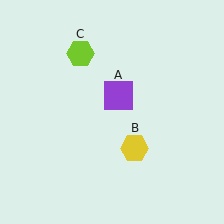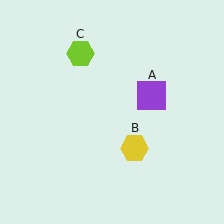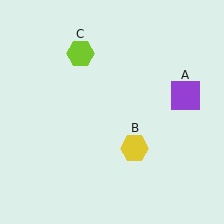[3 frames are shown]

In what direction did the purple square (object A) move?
The purple square (object A) moved right.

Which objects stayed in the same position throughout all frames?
Yellow hexagon (object B) and lime hexagon (object C) remained stationary.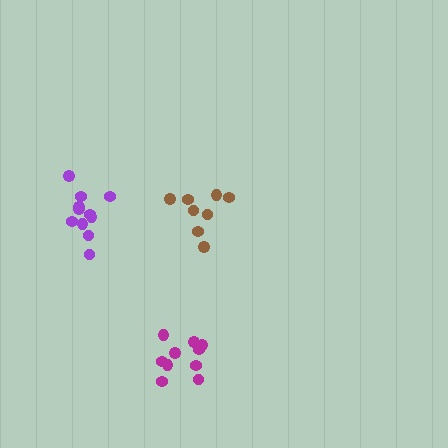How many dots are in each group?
Group 1: 8 dots, Group 2: 11 dots, Group 3: 10 dots (29 total).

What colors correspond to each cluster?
The clusters are colored: brown, purple, magenta.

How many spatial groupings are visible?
There are 3 spatial groupings.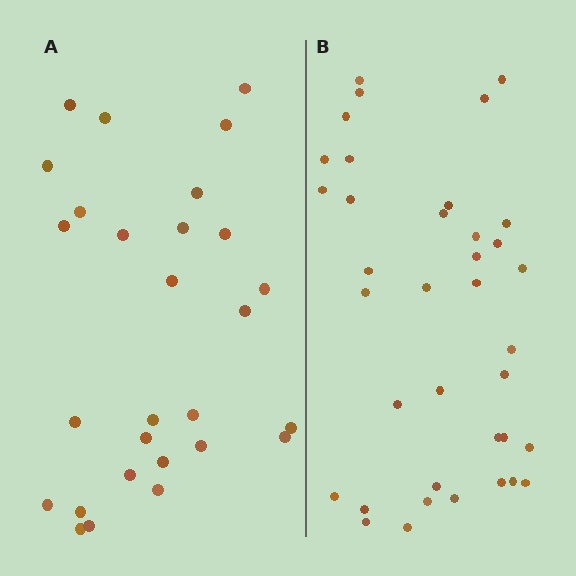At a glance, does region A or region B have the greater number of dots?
Region B (the right region) has more dots.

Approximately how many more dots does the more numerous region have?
Region B has roughly 8 or so more dots than region A.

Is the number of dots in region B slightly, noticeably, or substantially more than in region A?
Region B has noticeably more, but not dramatically so. The ratio is roughly 1.3 to 1.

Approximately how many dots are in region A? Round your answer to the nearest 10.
About 30 dots. (The exact count is 28, which rounds to 30.)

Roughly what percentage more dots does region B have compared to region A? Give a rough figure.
About 30% more.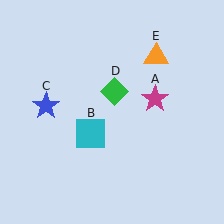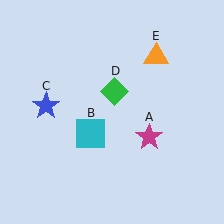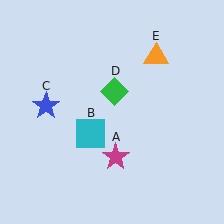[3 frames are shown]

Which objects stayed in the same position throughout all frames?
Cyan square (object B) and blue star (object C) and green diamond (object D) and orange triangle (object E) remained stationary.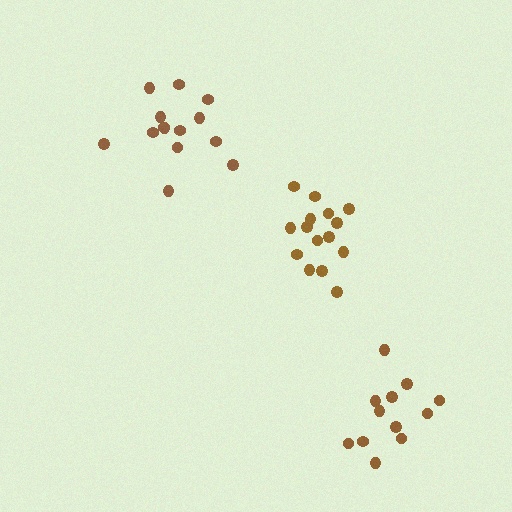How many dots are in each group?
Group 1: 15 dots, Group 2: 14 dots, Group 3: 12 dots (41 total).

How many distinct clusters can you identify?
There are 3 distinct clusters.